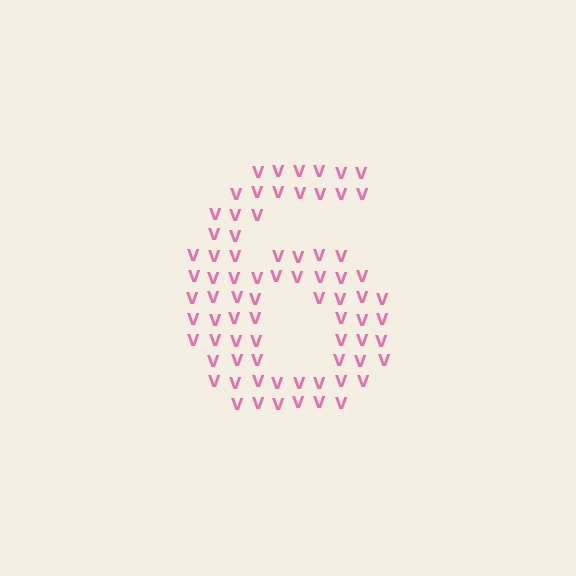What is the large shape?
The large shape is the digit 6.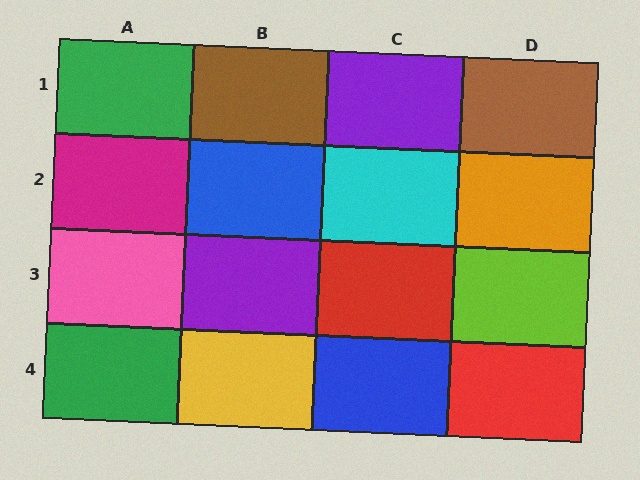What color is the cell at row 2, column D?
Orange.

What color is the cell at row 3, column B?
Purple.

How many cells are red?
2 cells are red.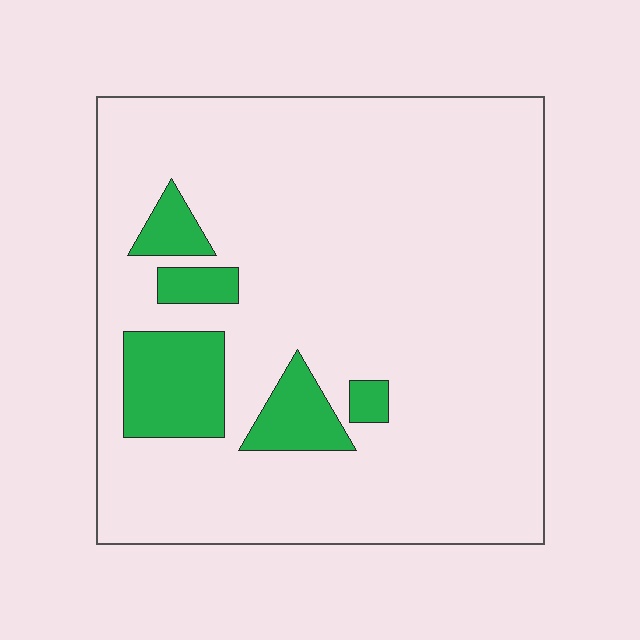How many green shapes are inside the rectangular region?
5.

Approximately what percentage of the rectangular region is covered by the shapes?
Approximately 15%.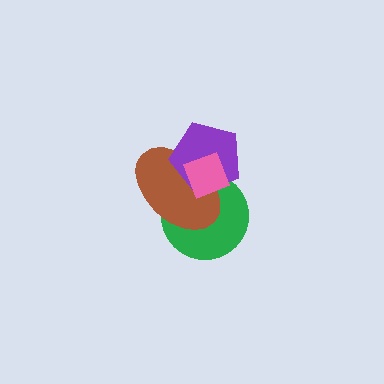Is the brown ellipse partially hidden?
Yes, it is partially covered by another shape.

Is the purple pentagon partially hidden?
Yes, it is partially covered by another shape.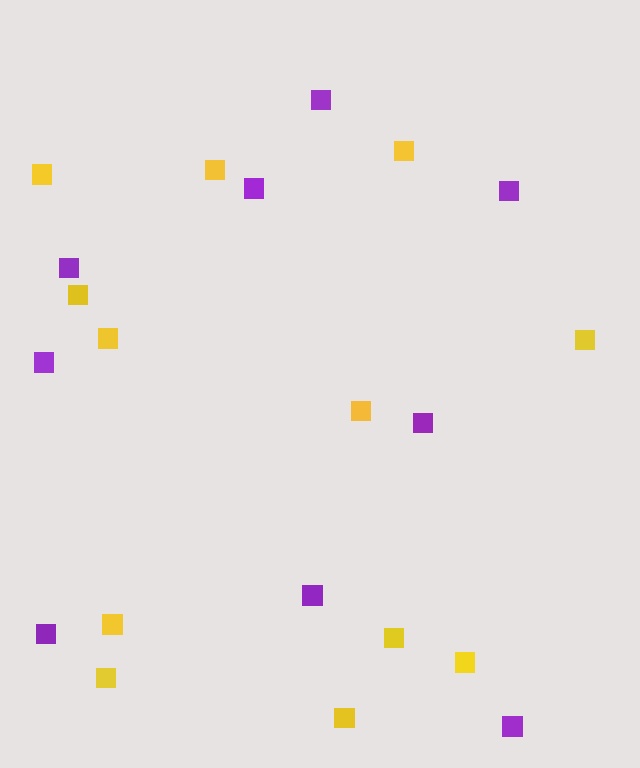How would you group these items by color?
There are 2 groups: one group of purple squares (9) and one group of yellow squares (12).